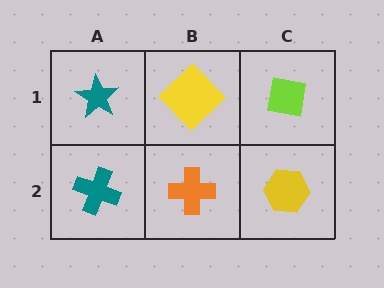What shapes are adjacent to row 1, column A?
A teal cross (row 2, column A), a yellow diamond (row 1, column B).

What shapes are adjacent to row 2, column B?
A yellow diamond (row 1, column B), a teal cross (row 2, column A), a yellow hexagon (row 2, column C).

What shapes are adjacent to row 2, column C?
A lime square (row 1, column C), an orange cross (row 2, column B).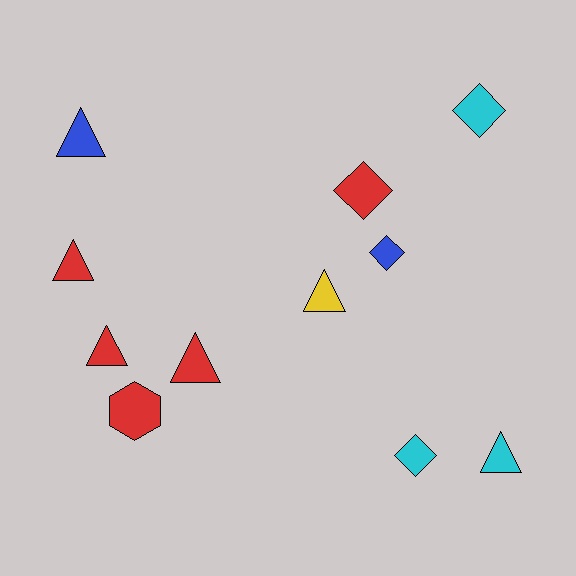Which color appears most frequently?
Red, with 5 objects.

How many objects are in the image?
There are 11 objects.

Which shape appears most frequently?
Triangle, with 6 objects.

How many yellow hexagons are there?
There are no yellow hexagons.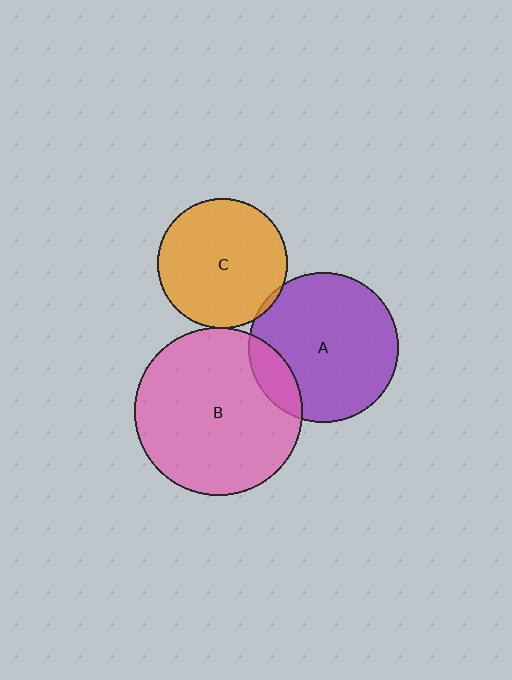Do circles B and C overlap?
Yes.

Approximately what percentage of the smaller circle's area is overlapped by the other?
Approximately 5%.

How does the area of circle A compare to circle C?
Approximately 1.3 times.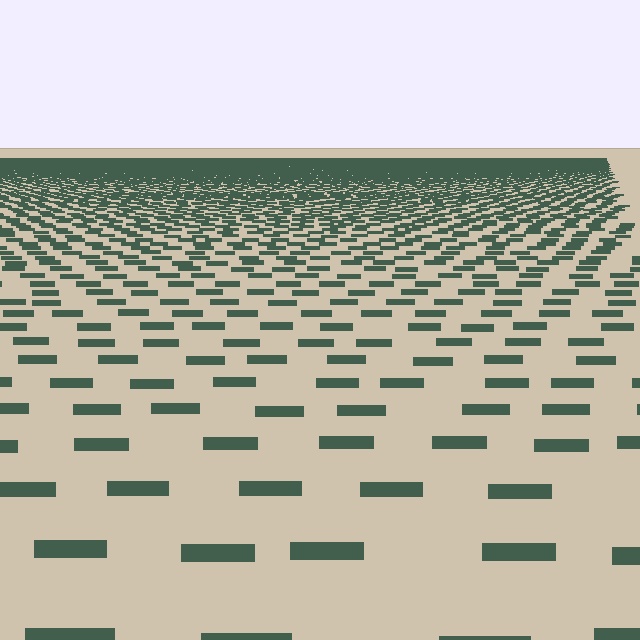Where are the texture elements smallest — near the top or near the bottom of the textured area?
Near the top.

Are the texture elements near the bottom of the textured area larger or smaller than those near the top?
Larger. Near the bottom, elements are closer to the viewer and appear at a bigger on-screen size.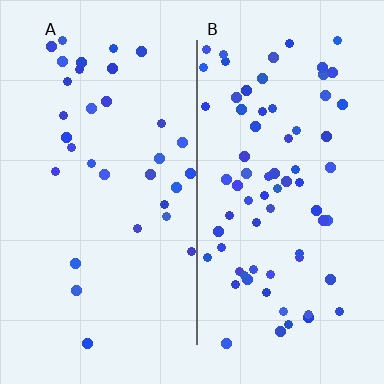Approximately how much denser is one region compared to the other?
Approximately 2.2× — region B over region A.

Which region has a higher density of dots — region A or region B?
B (the right).